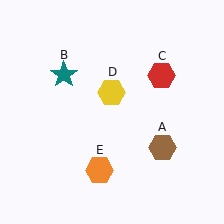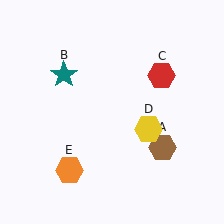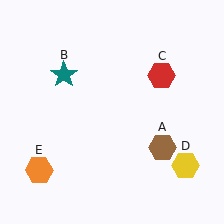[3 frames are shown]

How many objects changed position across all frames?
2 objects changed position: yellow hexagon (object D), orange hexagon (object E).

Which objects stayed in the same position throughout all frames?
Brown hexagon (object A) and teal star (object B) and red hexagon (object C) remained stationary.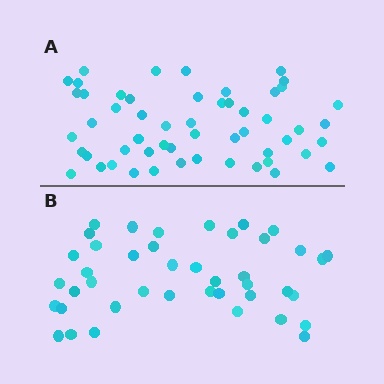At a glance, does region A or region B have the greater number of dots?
Region A (the top region) has more dots.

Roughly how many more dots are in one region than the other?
Region A has roughly 12 or so more dots than region B.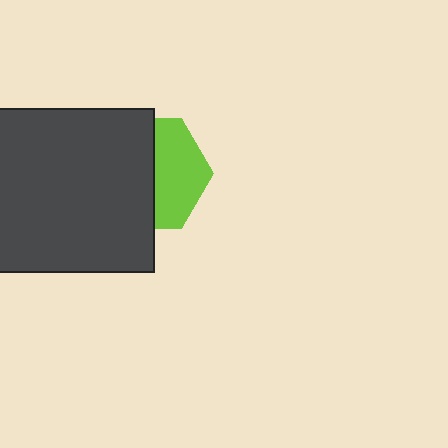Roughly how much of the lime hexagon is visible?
A small part of it is visible (roughly 44%).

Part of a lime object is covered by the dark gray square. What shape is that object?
It is a hexagon.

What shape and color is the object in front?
The object in front is a dark gray square.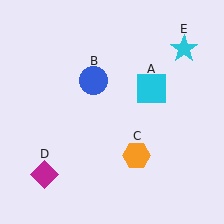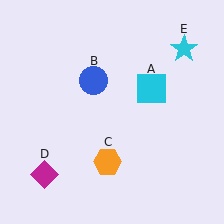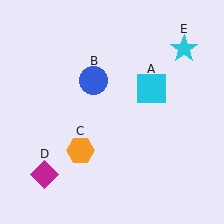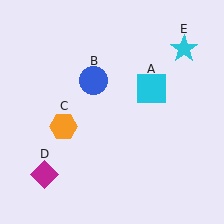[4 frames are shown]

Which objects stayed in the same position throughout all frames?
Cyan square (object A) and blue circle (object B) and magenta diamond (object D) and cyan star (object E) remained stationary.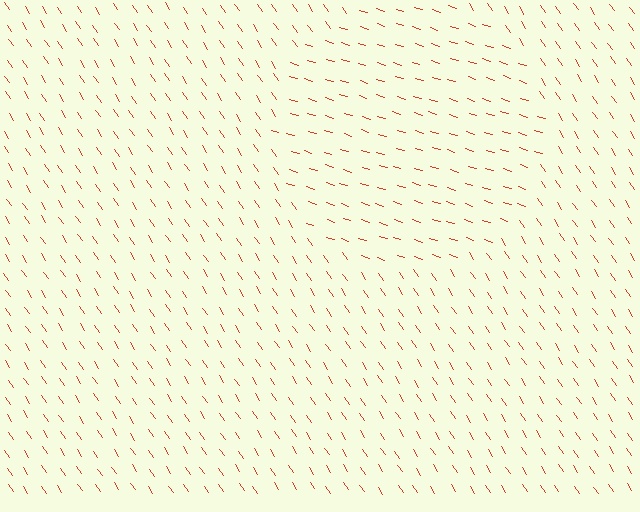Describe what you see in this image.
The image is filled with small red line segments. A circle region in the image has lines oriented differently from the surrounding lines, creating a visible texture boundary.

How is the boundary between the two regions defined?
The boundary is defined purely by a change in line orientation (approximately 39 degrees difference). All lines are the same color and thickness.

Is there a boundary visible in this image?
Yes, there is a texture boundary formed by a change in line orientation.